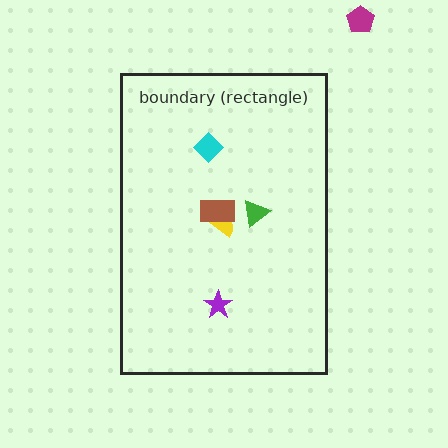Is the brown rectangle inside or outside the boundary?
Inside.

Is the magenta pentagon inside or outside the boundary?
Outside.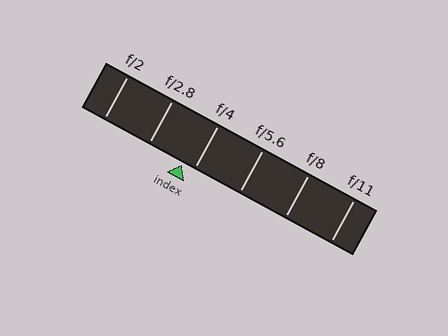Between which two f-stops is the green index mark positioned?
The index mark is between f/2.8 and f/4.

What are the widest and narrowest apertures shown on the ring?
The widest aperture shown is f/2 and the narrowest is f/11.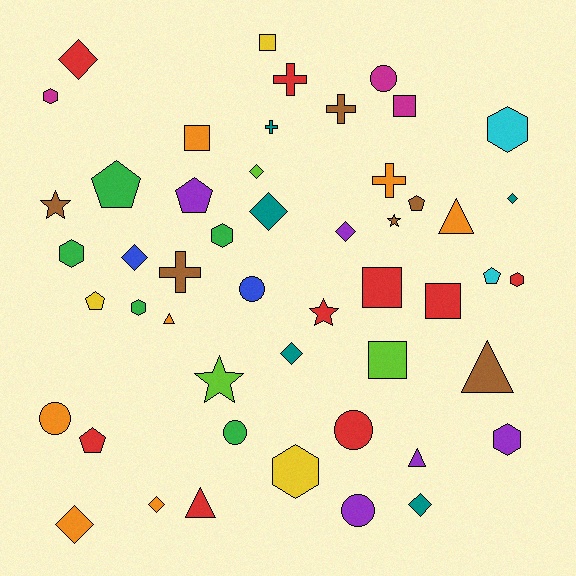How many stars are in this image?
There are 4 stars.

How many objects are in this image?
There are 50 objects.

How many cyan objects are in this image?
There are 2 cyan objects.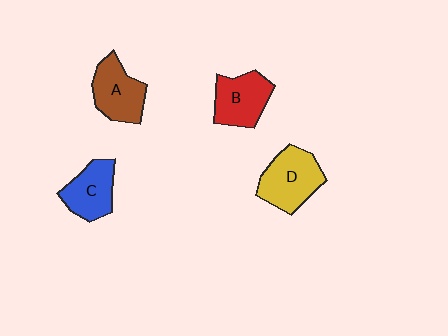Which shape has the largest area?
Shape D (yellow).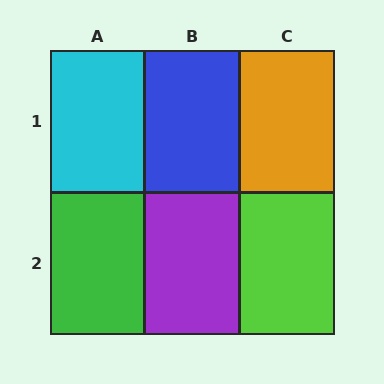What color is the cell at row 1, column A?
Cyan.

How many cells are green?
1 cell is green.